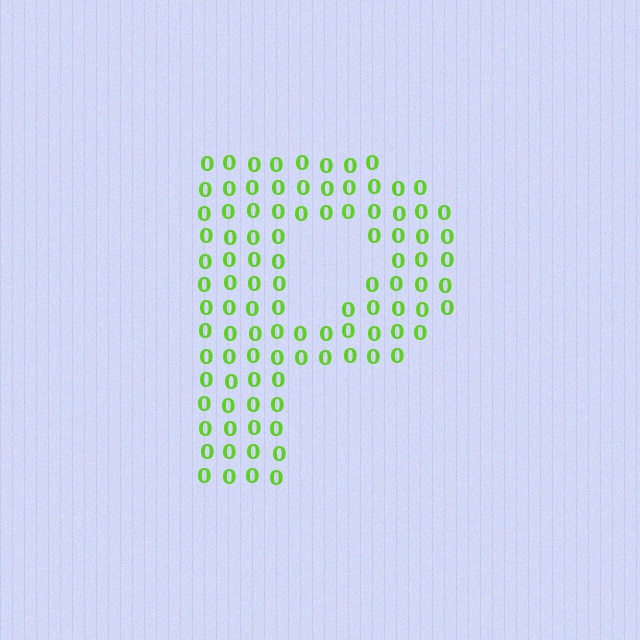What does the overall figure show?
The overall figure shows the letter P.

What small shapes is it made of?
It is made of small digit 0's.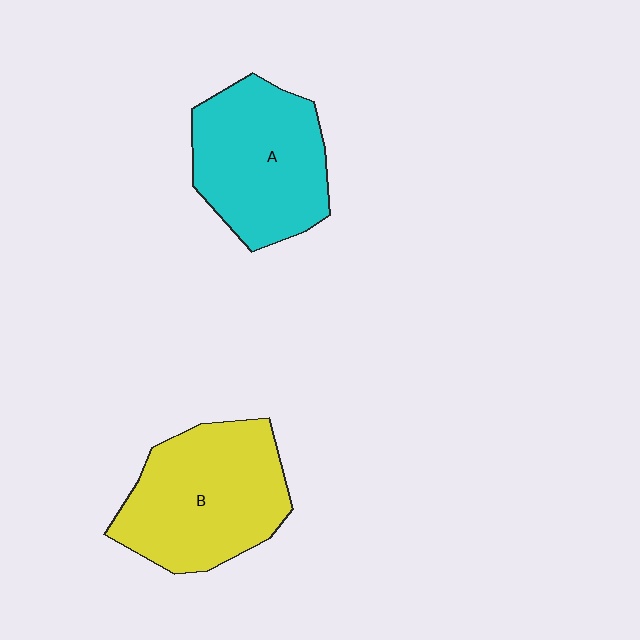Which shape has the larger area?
Shape B (yellow).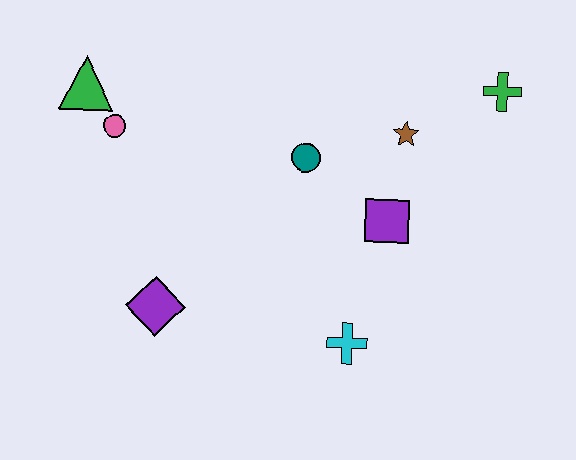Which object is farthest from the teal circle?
The green triangle is farthest from the teal circle.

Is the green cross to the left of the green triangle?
No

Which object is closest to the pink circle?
The green triangle is closest to the pink circle.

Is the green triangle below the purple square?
No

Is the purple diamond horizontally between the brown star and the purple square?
No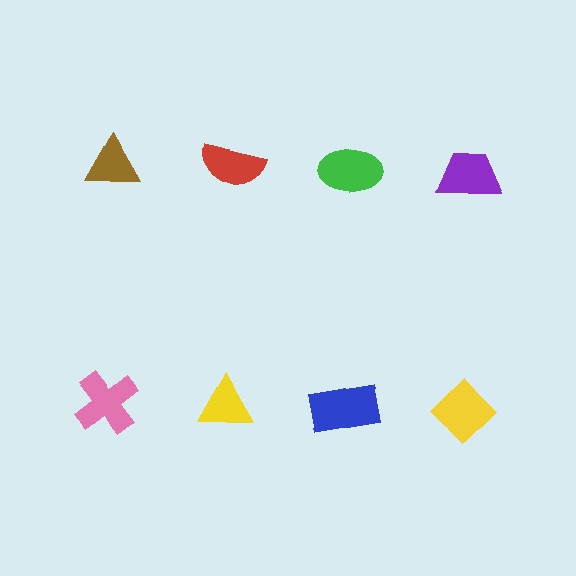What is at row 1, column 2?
A red semicircle.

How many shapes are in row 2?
4 shapes.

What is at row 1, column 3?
A green ellipse.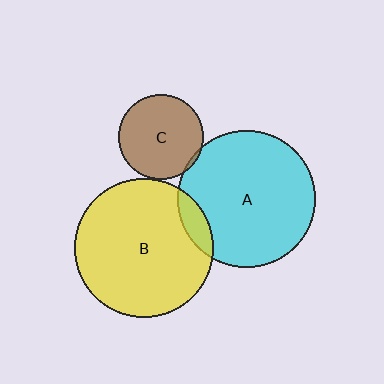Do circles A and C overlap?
Yes.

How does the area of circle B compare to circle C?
Approximately 2.7 times.